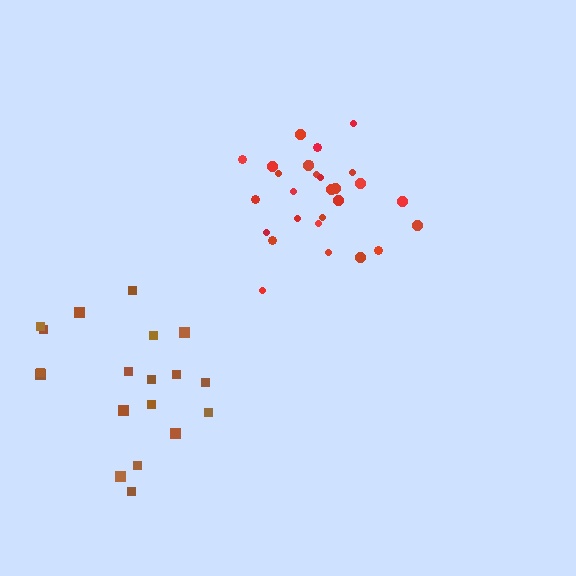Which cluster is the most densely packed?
Red.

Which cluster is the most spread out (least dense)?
Brown.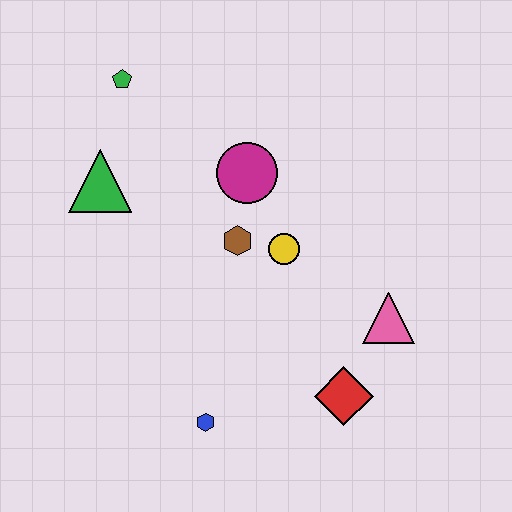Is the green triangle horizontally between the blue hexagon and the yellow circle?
No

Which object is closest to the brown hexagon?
The yellow circle is closest to the brown hexagon.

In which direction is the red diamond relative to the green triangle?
The red diamond is to the right of the green triangle.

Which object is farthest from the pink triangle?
The green pentagon is farthest from the pink triangle.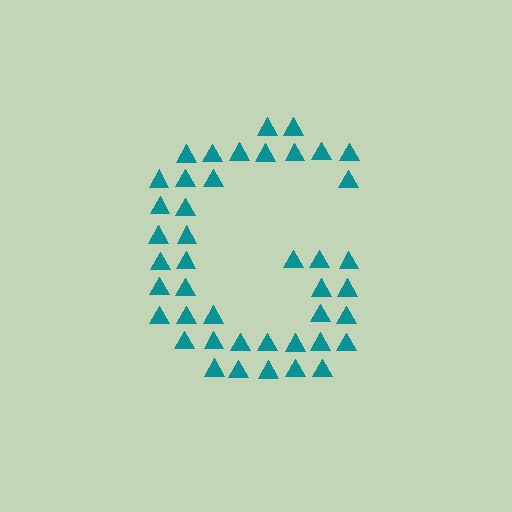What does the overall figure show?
The overall figure shows the letter G.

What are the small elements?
The small elements are triangles.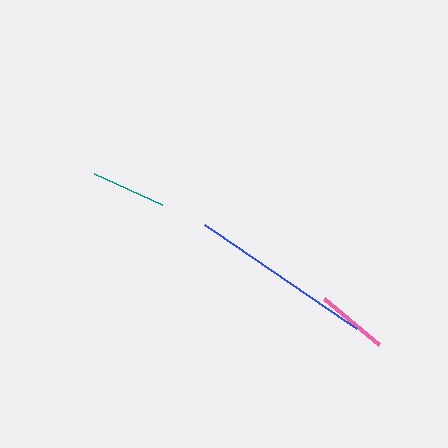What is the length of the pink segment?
The pink segment is approximately 71 pixels long.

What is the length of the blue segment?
The blue segment is approximately 184 pixels long.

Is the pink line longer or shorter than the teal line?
The teal line is longer than the pink line.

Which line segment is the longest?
The blue line is the longest at approximately 184 pixels.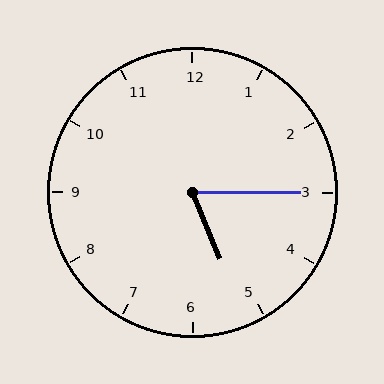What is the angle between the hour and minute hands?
Approximately 68 degrees.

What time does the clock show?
5:15.